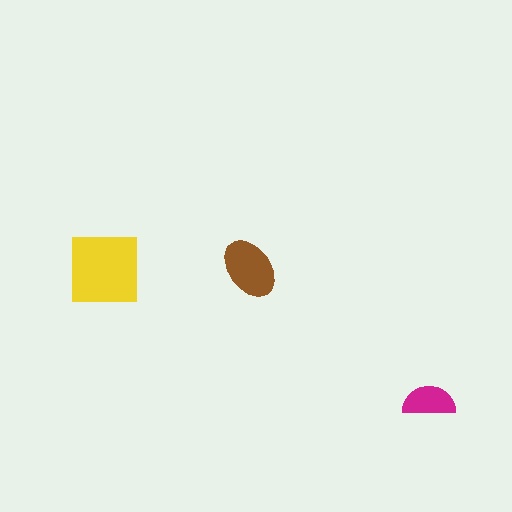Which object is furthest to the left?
The yellow square is leftmost.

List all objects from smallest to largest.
The magenta semicircle, the brown ellipse, the yellow square.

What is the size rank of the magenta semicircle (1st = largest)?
3rd.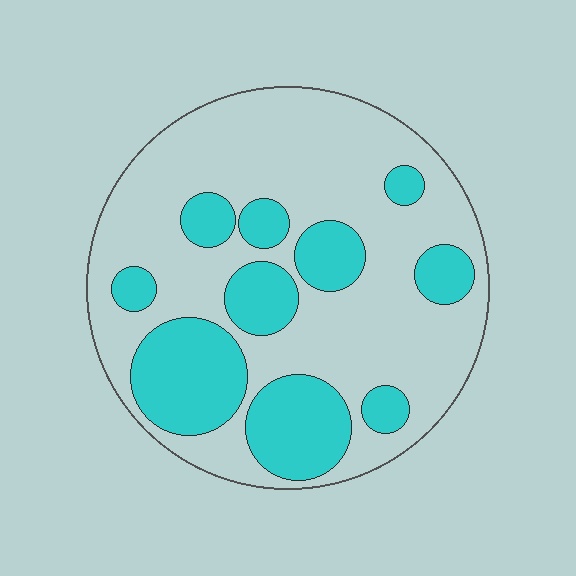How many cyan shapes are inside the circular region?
10.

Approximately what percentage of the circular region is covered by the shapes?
Approximately 30%.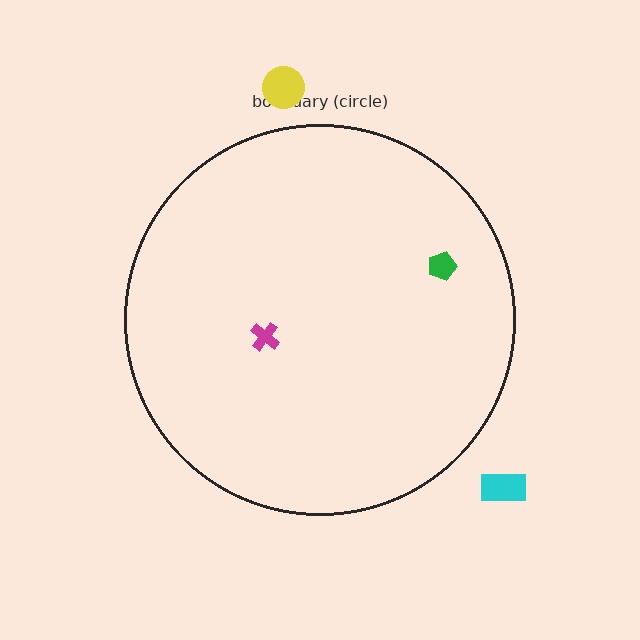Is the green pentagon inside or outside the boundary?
Inside.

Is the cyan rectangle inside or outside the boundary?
Outside.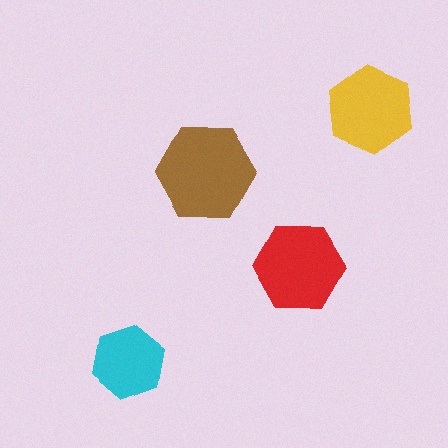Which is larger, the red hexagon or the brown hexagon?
The brown one.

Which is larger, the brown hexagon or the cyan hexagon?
The brown one.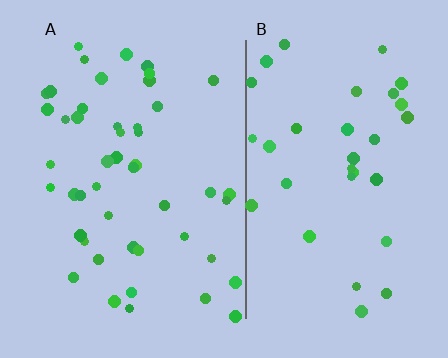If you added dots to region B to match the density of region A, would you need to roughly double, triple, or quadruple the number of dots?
Approximately double.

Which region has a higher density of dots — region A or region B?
A (the left).